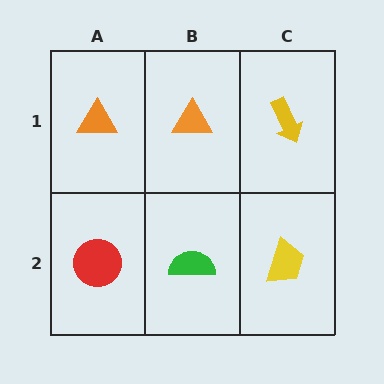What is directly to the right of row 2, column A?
A green semicircle.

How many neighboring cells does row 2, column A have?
2.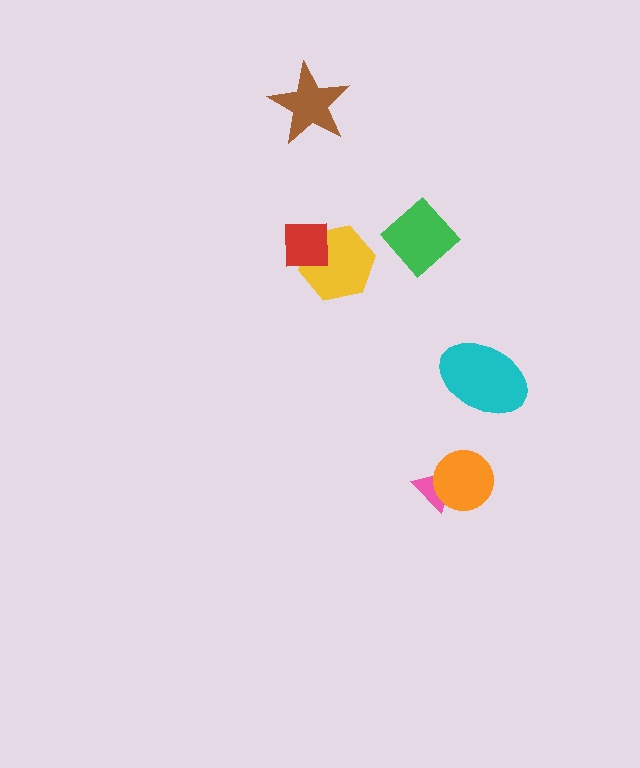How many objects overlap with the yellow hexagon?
1 object overlaps with the yellow hexagon.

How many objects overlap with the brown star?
0 objects overlap with the brown star.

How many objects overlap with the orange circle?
1 object overlaps with the orange circle.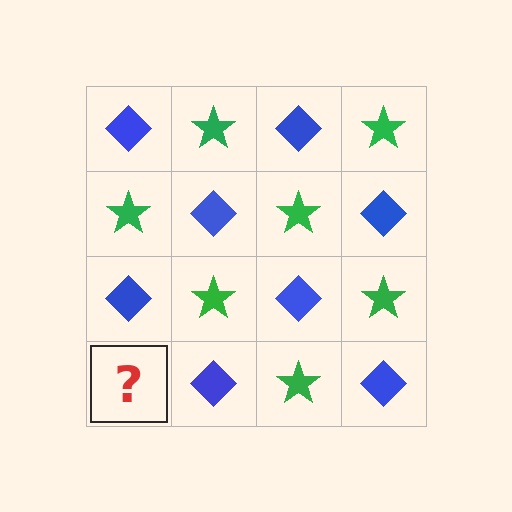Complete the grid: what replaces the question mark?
The question mark should be replaced with a green star.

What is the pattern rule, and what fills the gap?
The rule is that it alternates blue diamond and green star in a checkerboard pattern. The gap should be filled with a green star.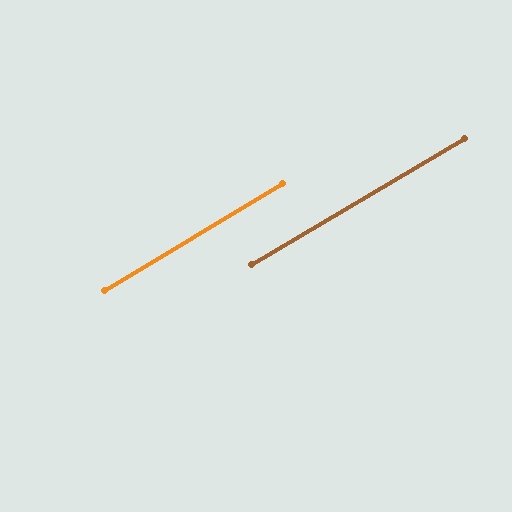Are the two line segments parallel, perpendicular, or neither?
Parallel — their directions differ by only 0.3°.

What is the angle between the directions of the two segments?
Approximately 0 degrees.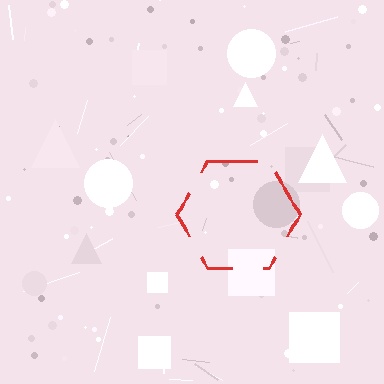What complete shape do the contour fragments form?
The contour fragments form a hexagon.